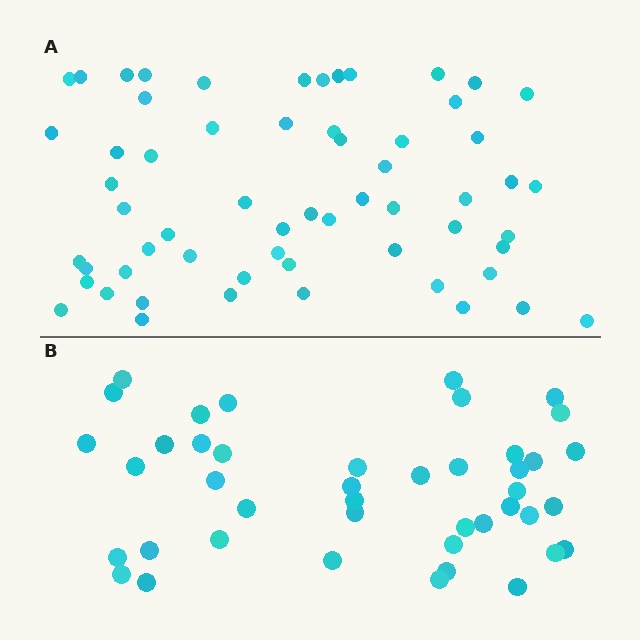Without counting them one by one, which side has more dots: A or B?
Region A (the top region) has more dots.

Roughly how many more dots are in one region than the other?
Region A has approximately 15 more dots than region B.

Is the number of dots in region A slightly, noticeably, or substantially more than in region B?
Region A has noticeably more, but not dramatically so. The ratio is roughly 1.4 to 1.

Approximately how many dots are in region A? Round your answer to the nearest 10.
About 60 dots.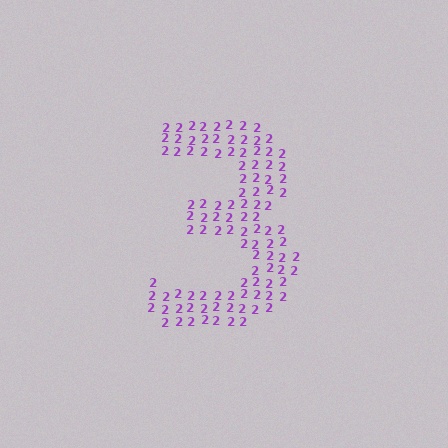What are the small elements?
The small elements are digit 2's.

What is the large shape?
The large shape is the digit 3.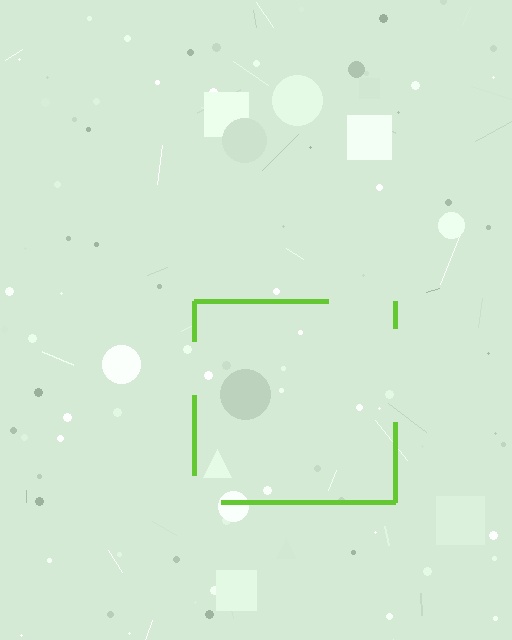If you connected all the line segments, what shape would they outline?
They would outline a square.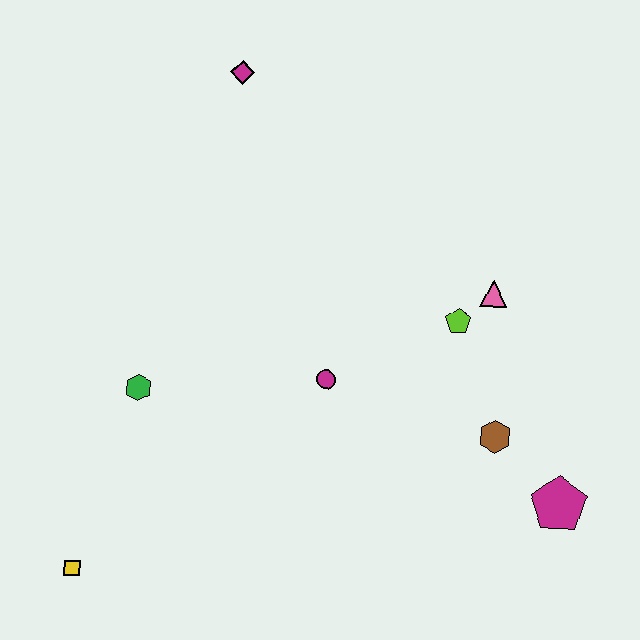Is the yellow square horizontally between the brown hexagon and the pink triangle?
No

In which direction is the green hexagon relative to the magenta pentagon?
The green hexagon is to the left of the magenta pentagon.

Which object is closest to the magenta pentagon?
The brown hexagon is closest to the magenta pentagon.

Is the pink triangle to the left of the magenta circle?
No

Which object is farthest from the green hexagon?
The magenta pentagon is farthest from the green hexagon.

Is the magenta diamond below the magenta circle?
No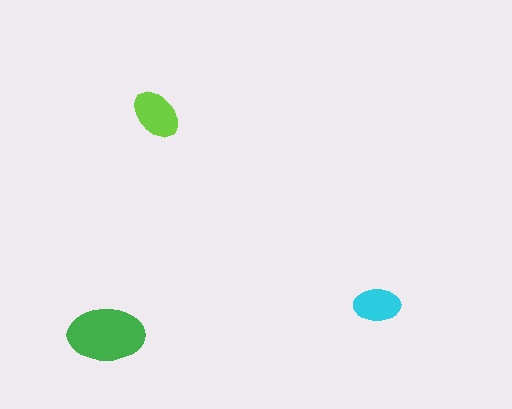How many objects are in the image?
There are 3 objects in the image.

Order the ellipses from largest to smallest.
the green one, the lime one, the cyan one.